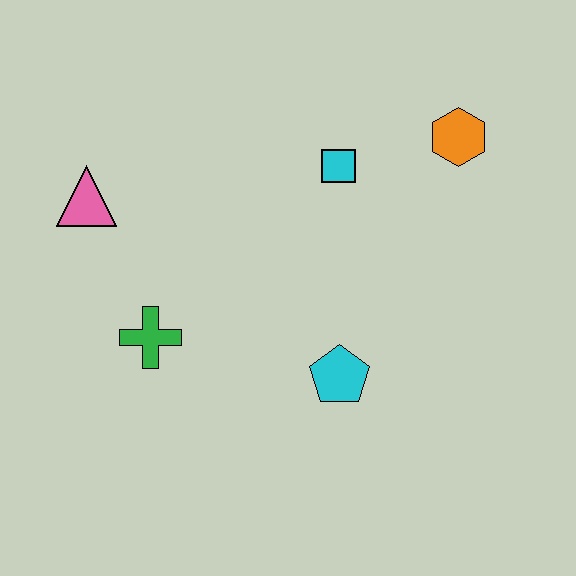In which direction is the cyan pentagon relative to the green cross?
The cyan pentagon is to the right of the green cross.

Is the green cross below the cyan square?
Yes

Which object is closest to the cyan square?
The orange hexagon is closest to the cyan square.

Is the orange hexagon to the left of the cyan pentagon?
No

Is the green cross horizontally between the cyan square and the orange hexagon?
No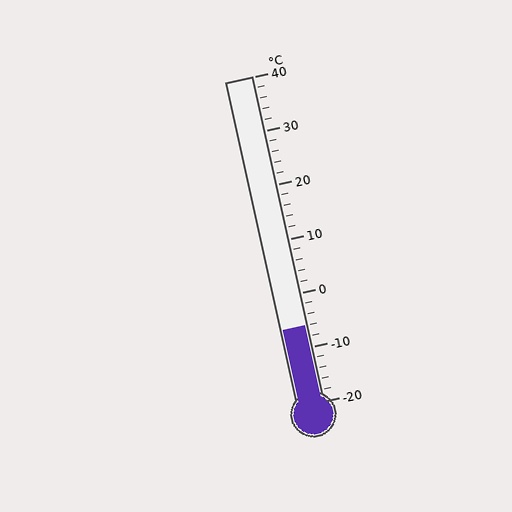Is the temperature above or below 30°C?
The temperature is below 30°C.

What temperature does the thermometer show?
The thermometer shows approximately -6°C.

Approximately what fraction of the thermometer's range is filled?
The thermometer is filled to approximately 25% of its range.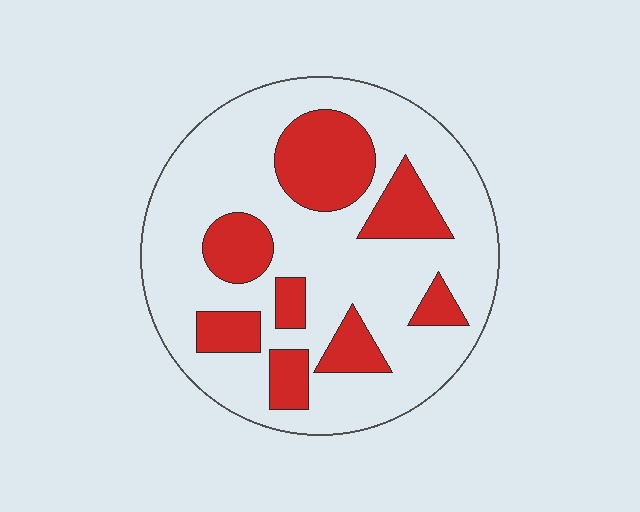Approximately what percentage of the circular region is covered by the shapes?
Approximately 25%.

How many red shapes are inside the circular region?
8.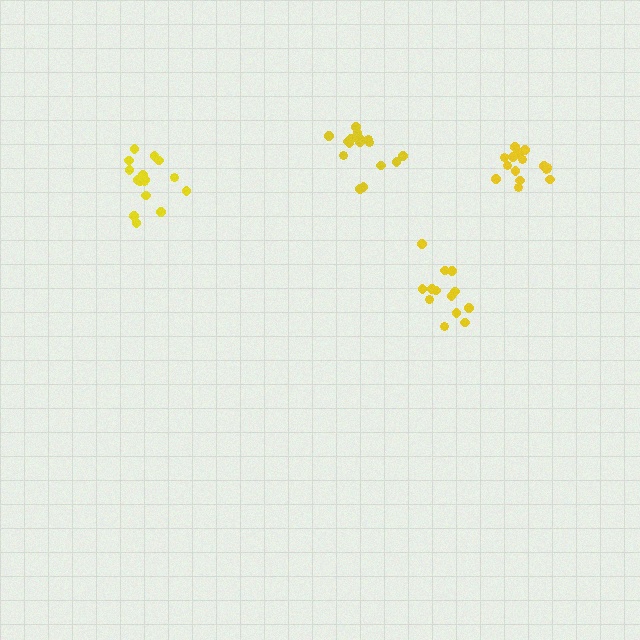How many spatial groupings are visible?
There are 4 spatial groupings.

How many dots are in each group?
Group 1: 16 dots, Group 2: 16 dots, Group 3: 17 dots, Group 4: 13 dots (62 total).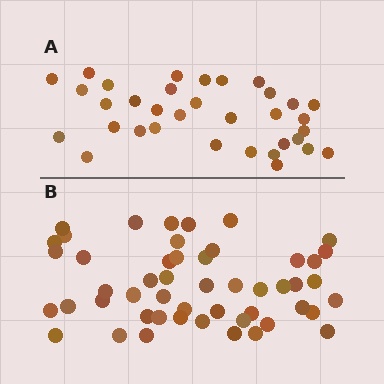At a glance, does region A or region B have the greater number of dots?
Region B (the bottom region) has more dots.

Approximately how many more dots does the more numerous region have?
Region B has approximately 15 more dots than region A.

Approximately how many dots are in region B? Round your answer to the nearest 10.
About 50 dots.